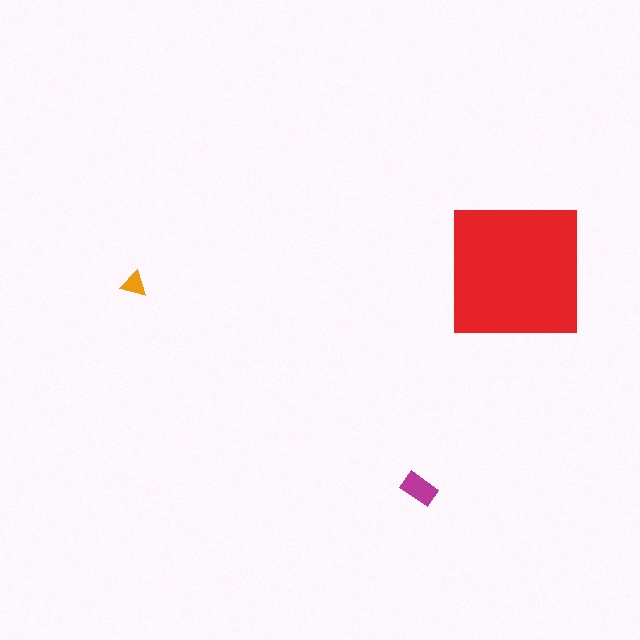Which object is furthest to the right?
The red square is rightmost.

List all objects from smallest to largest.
The orange triangle, the magenta rectangle, the red square.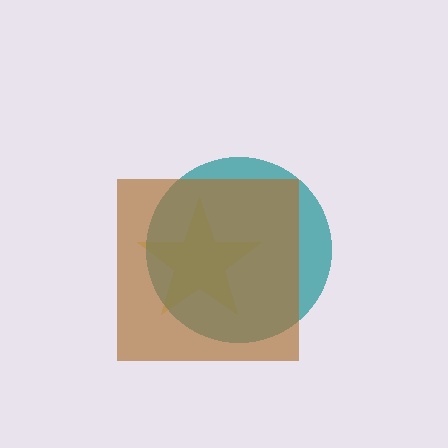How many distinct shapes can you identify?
There are 3 distinct shapes: a yellow star, a teal circle, a brown square.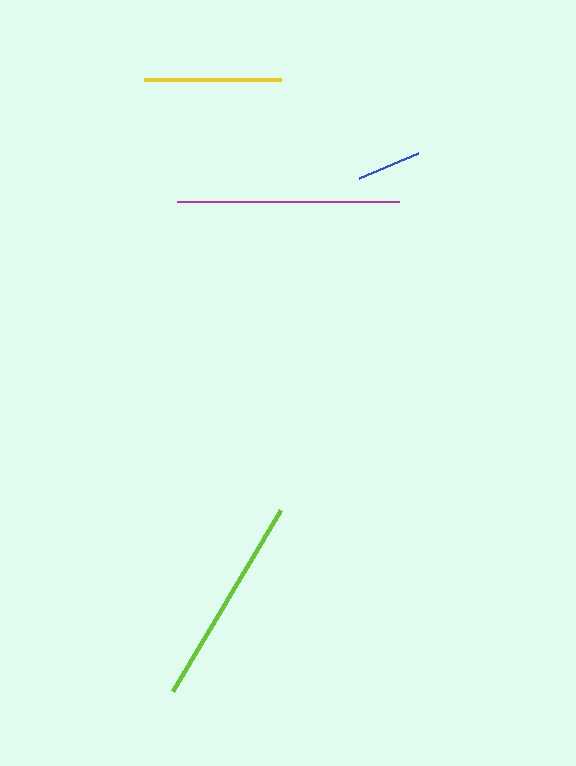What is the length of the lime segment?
The lime segment is approximately 211 pixels long.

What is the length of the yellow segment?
The yellow segment is approximately 137 pixels long.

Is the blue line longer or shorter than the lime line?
The lime line is longer than the blue line.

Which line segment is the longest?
The magenta line is the longest at approximately 222 pixels.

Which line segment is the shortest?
The blue line is the shortest at approximately 64 pixels.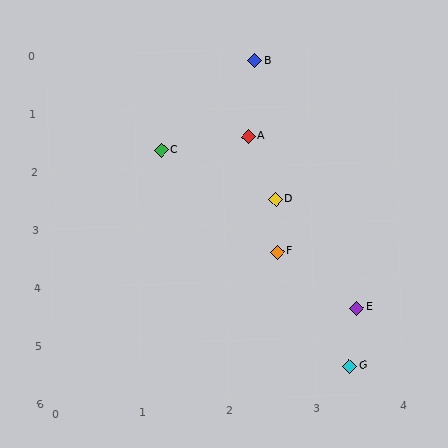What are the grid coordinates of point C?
Point C is at approximately (1.3, 1.7).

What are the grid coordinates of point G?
Point G is at approximately (3.4, 5.5).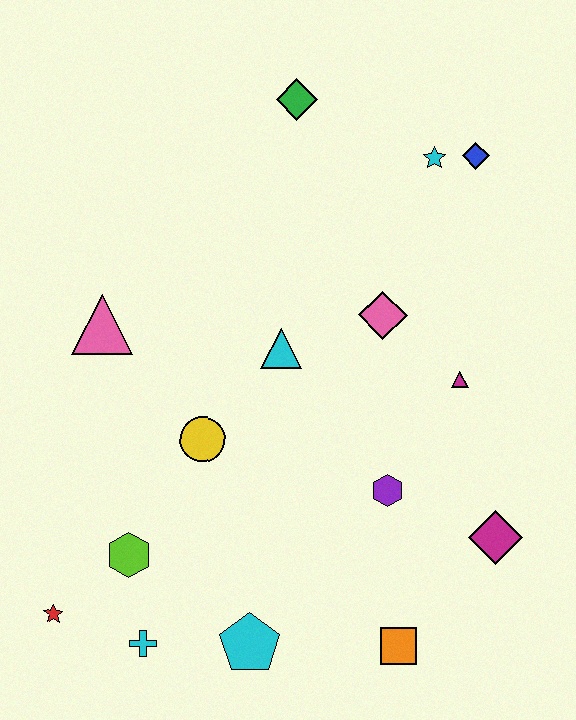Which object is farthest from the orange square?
The green diamond is farthest from the orange square.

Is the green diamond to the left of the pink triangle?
No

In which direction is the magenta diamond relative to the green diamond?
The magenta diamond is below the green diamond.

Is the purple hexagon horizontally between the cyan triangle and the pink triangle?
No